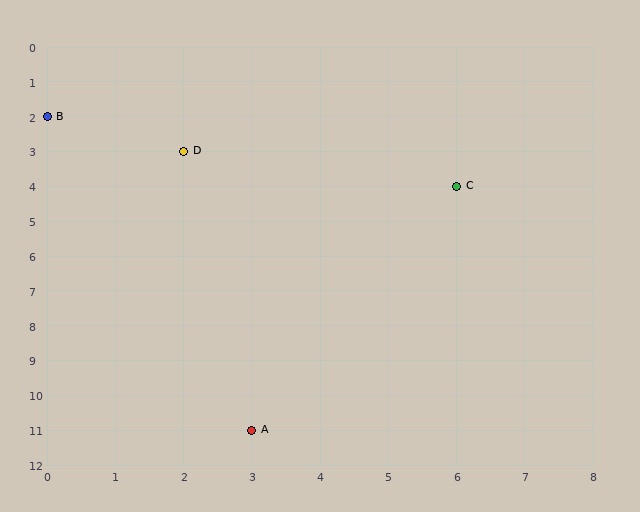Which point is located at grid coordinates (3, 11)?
Point A is at (3, 11).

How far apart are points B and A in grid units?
Points B and A are 3 columns and 9 rows apart (about 9.5 grid units diagonally).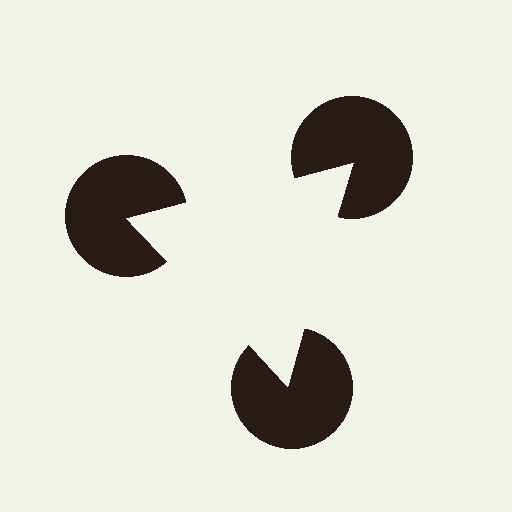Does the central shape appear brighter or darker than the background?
It typically appears slightly brighter than the background, even though no actual brightness change is drawn.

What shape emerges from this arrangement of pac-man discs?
An illusory triangle — its edges are inferred from the aligned wedge cuts in the pac-man discs, not physically drawn.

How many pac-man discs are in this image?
There are 3 — one at each vertex of the illusory triangle.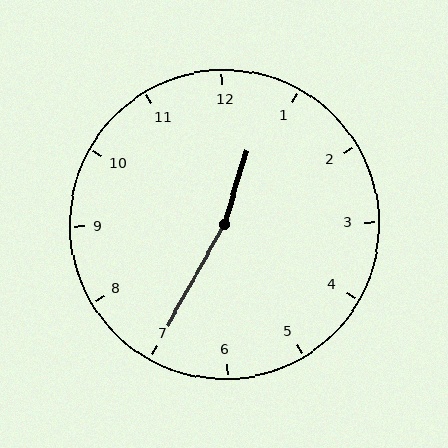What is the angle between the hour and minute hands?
Approximately 168 degrees.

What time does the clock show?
12:35.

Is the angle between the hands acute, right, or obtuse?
It is obtuse.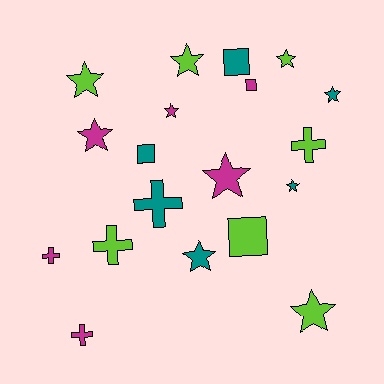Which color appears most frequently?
Lime, with 7 objects.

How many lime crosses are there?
There are 2 lime crosses.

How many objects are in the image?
There are 19 objects.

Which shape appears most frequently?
Star, with 10 objects.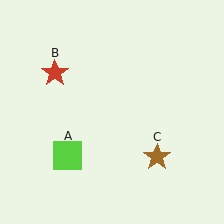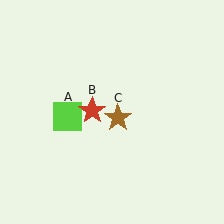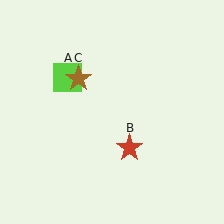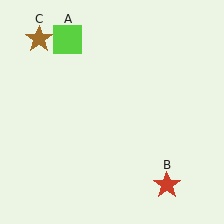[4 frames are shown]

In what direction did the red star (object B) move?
The red star (object B) moved down and to the right.